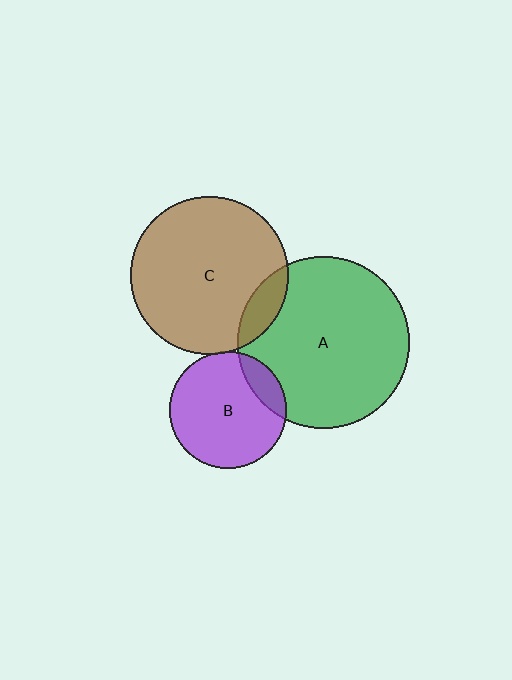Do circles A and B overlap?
Yes.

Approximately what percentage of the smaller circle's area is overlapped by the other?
Approximately 15%.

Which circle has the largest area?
Circle A (green).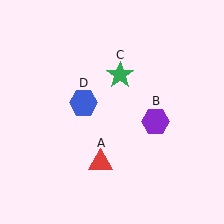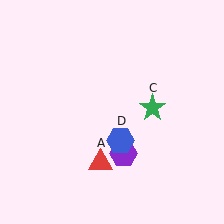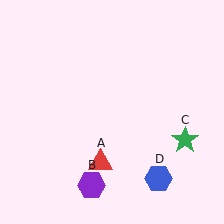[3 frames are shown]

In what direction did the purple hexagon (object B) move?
The purple hexagon (object B) moved down and to the left.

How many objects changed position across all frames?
3 objects changed position: purple hexagon (object B), green star (object C), blue hexagon (object D).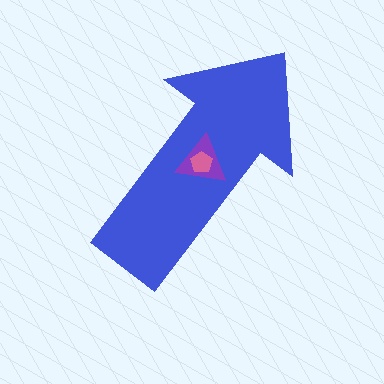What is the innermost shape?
The pink pentagon.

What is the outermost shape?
The blue arrow.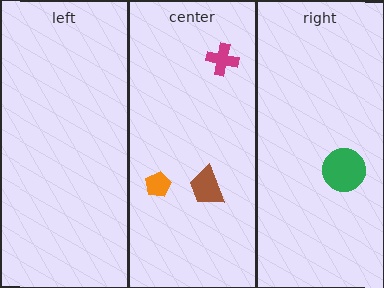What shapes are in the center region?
The brown trapezoid, the magenta cross, the orange pentagon.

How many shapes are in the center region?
3.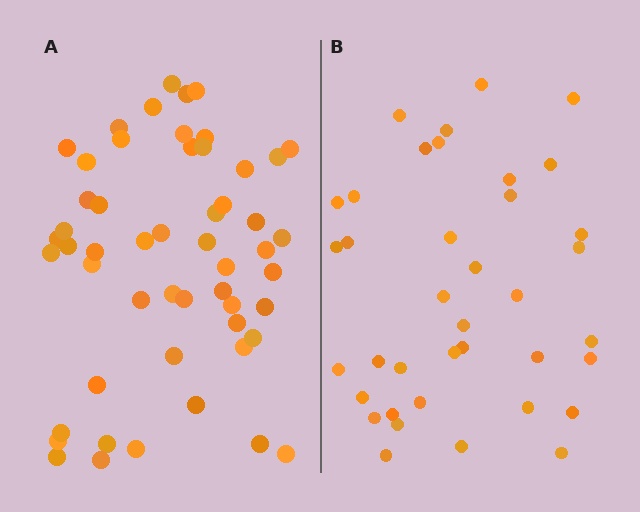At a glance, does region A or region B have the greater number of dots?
Region A (the left region) has more dots.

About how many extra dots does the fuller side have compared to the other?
Region A has approximately 15 more dots than region B.